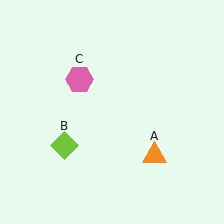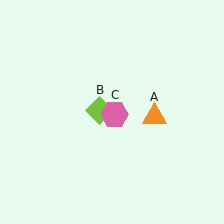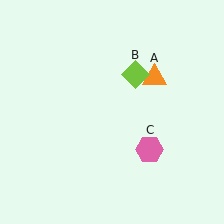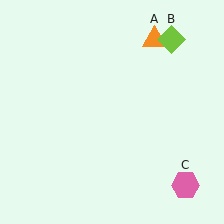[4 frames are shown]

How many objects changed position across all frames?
3 objects changed position: orange triangle (object A), lime diamond (object B), pink hexagon (object C).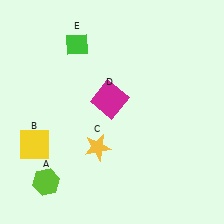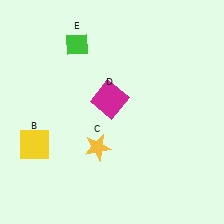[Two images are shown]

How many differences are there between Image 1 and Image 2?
There is 1 difference between the two images.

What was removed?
The lime hexagon (A) was removed in Image 2.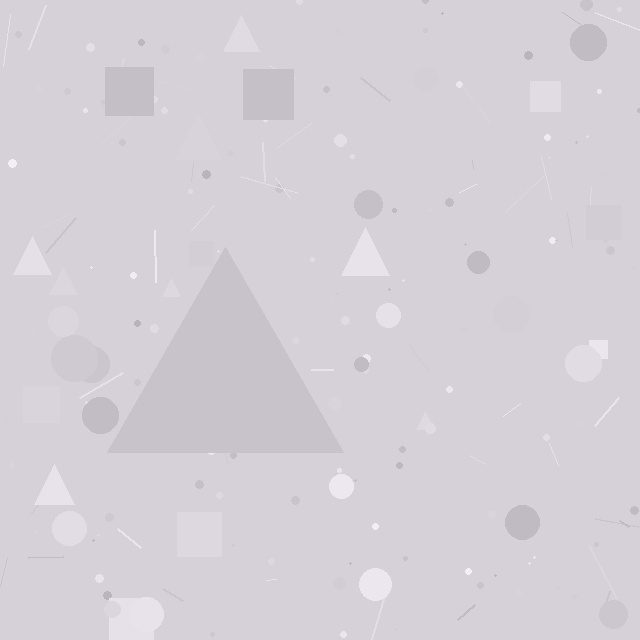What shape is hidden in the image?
A triangle is hidden in the image.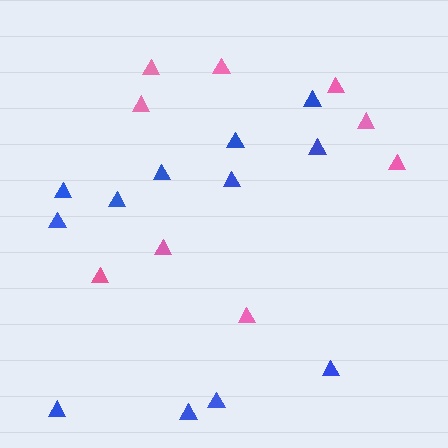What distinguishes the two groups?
There are 2 groups: one group of blue triangles (12) and one group of pink triangles (9).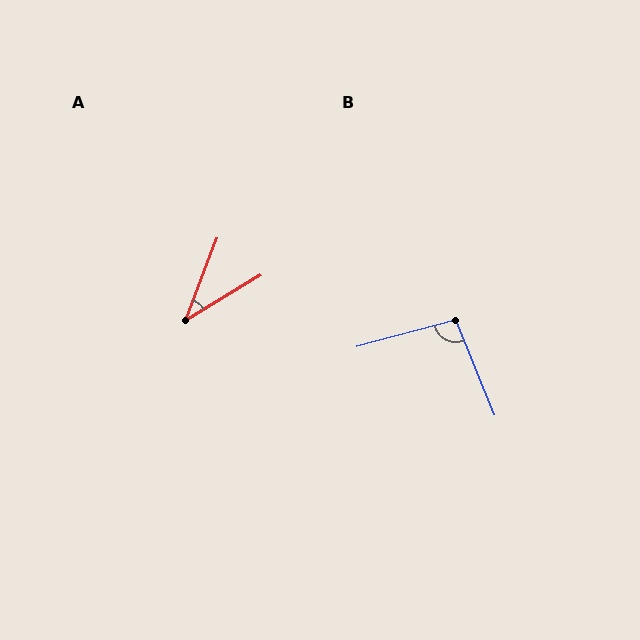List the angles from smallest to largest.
A (38°), B (97°).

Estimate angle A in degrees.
Approximately 38 degrees.